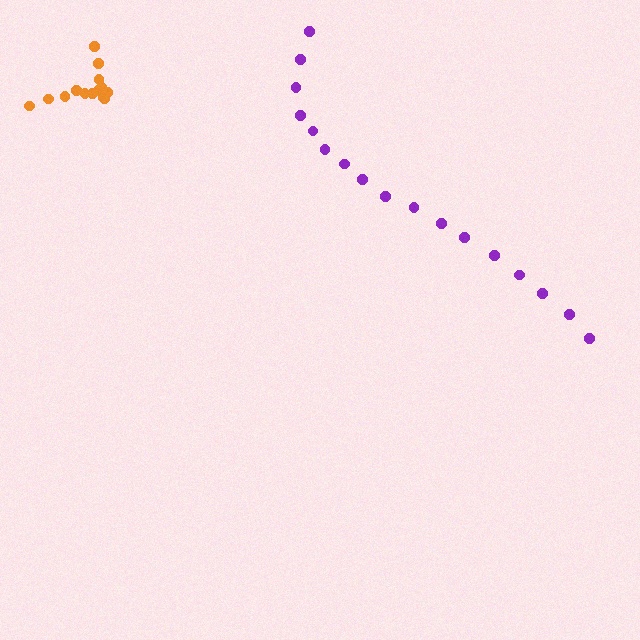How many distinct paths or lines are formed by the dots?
There are 2 distinct paths.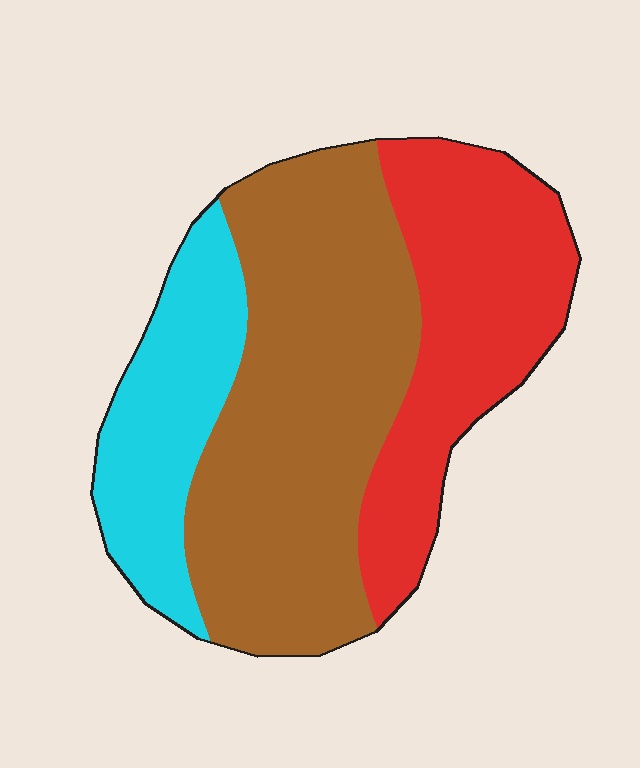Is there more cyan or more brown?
Brown.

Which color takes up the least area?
Cyan, at roughly 20%.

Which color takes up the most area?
Brown, at roughly 50%.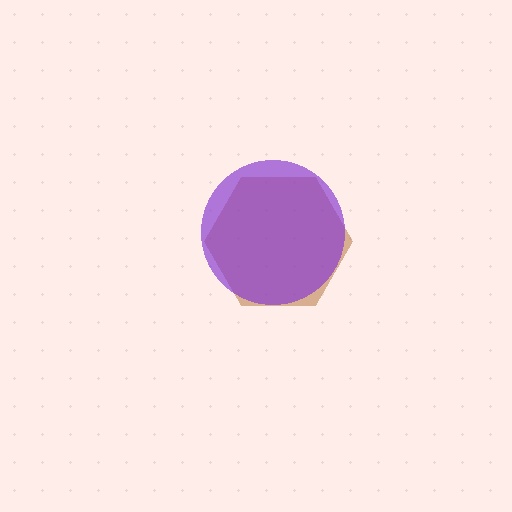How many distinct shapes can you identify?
There are 2 distinct shapes: a brown hexagon, a purple circle.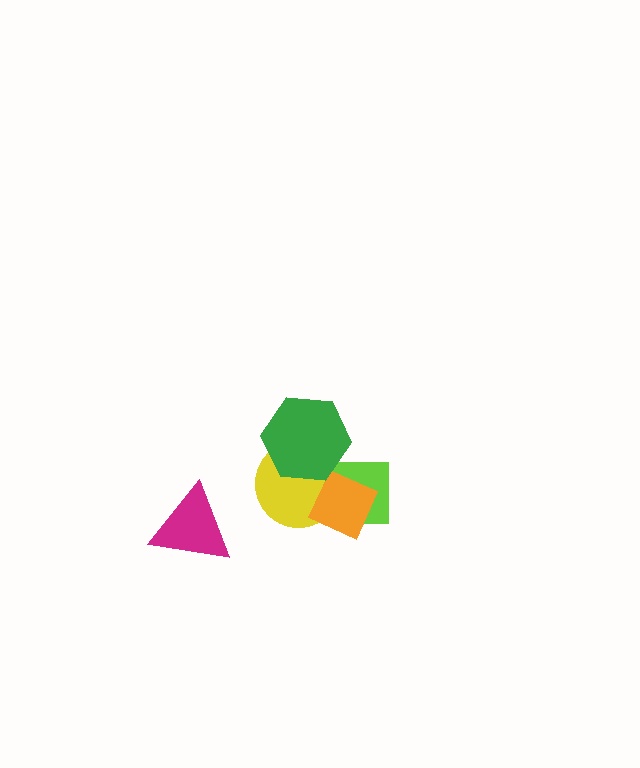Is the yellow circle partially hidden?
Yes, it is partially covered by another shape.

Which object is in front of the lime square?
The orange square is in front of the lime square.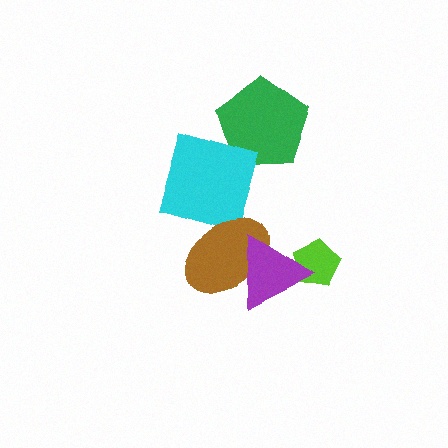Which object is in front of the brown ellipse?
The purple triangle is in front of the brown ellipse.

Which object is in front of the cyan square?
The brown ellipse is in front of the cyan square.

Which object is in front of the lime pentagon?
The purple triangle is in front of the lime pentagon.